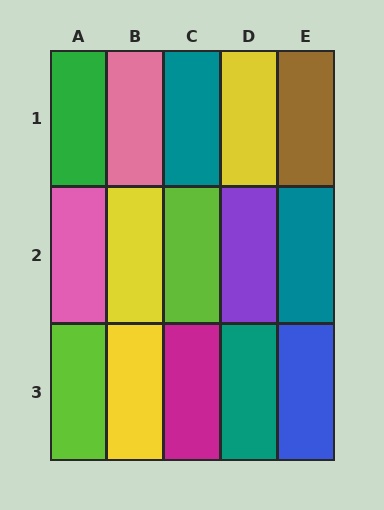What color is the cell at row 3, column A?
Lime.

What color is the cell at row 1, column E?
Brown.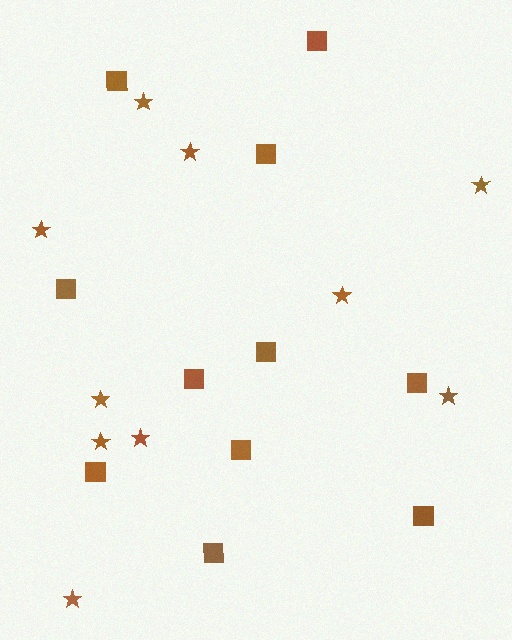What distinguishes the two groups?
There are 2 groups: one group of stars (10) and one group of squares (11).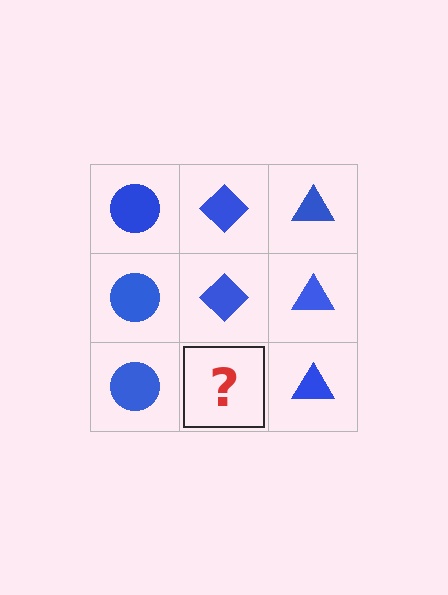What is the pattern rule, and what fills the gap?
The rule is that each column has a consistent shape. The gap should be filled with a blue diamond.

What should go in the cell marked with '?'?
The missing cell should contain a blue diamond.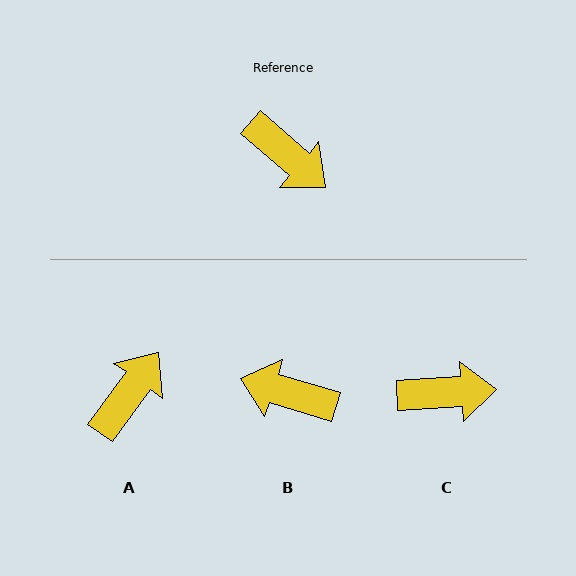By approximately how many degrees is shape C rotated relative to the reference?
Approximately 45 degrees counter-clockwise.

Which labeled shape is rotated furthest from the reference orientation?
B, about 156 degrees away.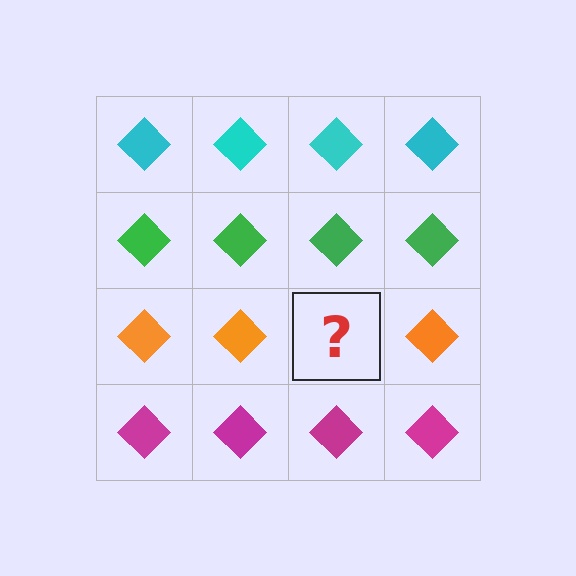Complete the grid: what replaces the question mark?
The question mark should be replaced with an orange diamond.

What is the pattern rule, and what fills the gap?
The rule is that each row has a consistent color. The gap should be filled with an orange diamond.